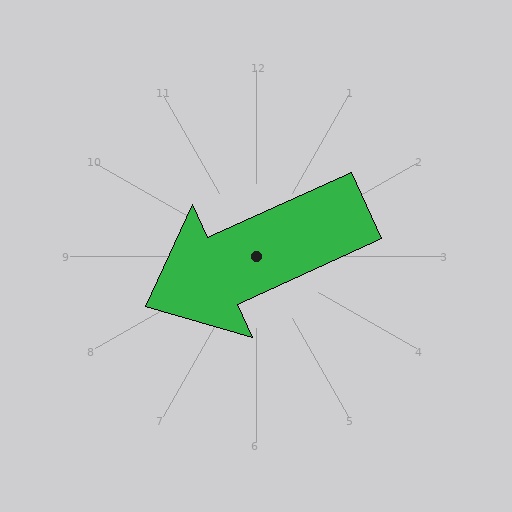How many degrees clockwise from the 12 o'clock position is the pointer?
Approximately 246 degrees.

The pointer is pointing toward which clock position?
Roughly 8 o'clock.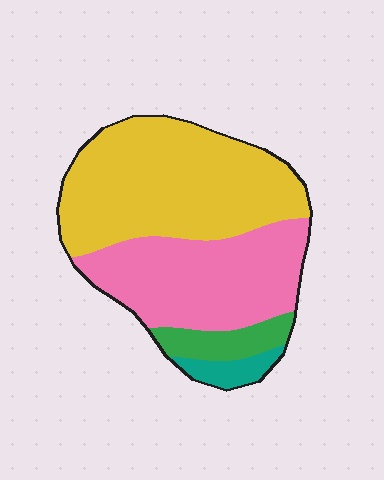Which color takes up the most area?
Yellow, at roughly 50%.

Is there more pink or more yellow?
Yellow.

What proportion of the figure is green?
Green covers around 10% of the figure.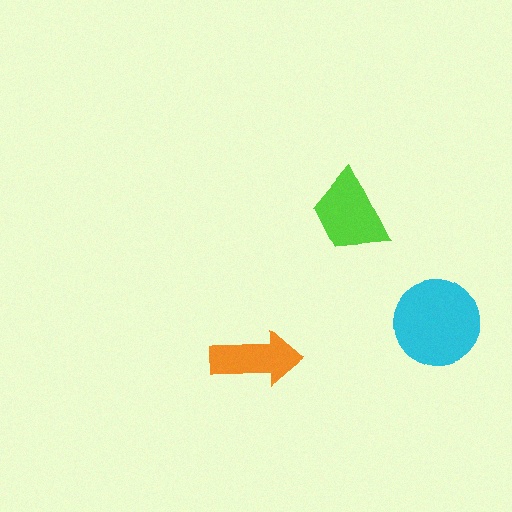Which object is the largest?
The cyan circle.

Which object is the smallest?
The orange arrow.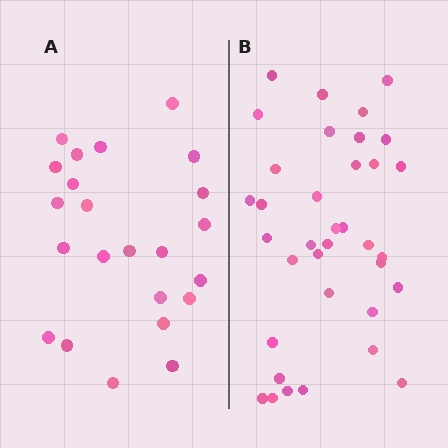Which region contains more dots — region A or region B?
Region B (the right region) has more dots.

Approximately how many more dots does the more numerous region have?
Region B has approximately 15 more dots than region A.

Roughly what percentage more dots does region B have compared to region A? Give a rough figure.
About 55% more.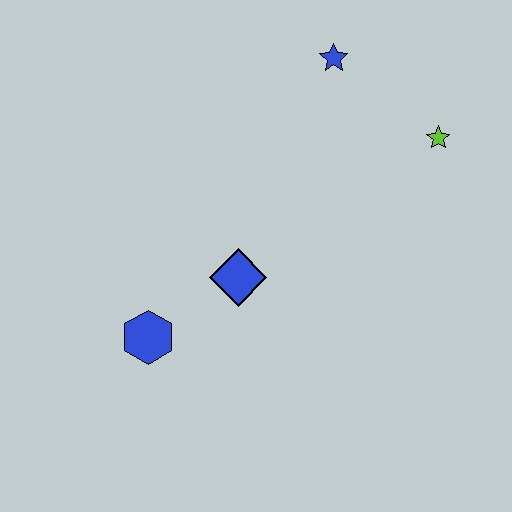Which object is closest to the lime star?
The blue star is closest to the lime star.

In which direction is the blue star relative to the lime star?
The blue star is to the left of the lime star.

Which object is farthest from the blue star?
The blue hexagon is farthest from the blue star.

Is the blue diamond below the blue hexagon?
No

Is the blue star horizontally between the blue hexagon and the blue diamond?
No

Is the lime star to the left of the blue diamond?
No